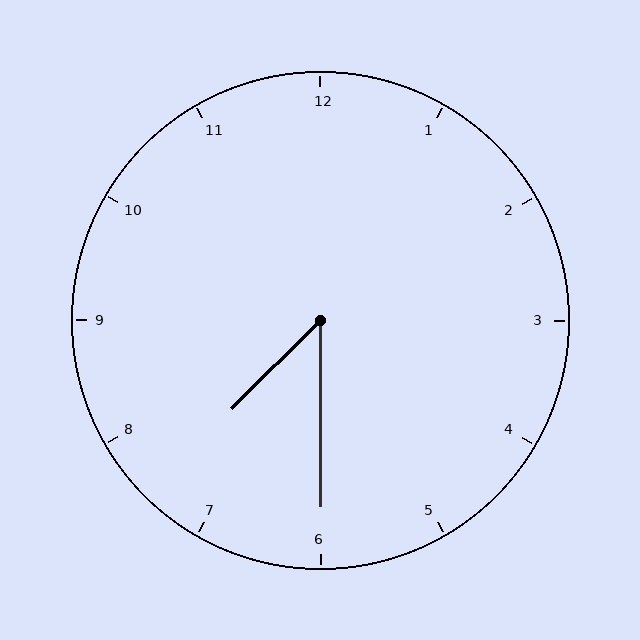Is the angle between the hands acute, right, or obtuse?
It is acute.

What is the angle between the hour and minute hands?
Approximately 45 degrees.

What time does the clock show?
7:30.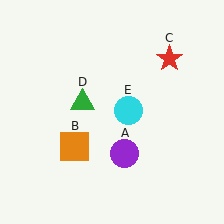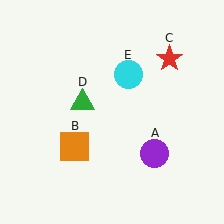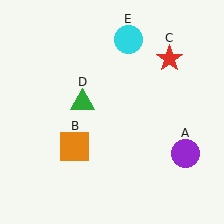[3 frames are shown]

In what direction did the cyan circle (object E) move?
The cyan circle (object E) moved up.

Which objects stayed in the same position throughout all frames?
Orange square (object B) and red star (object C) and green triangle (object D) remained stationary.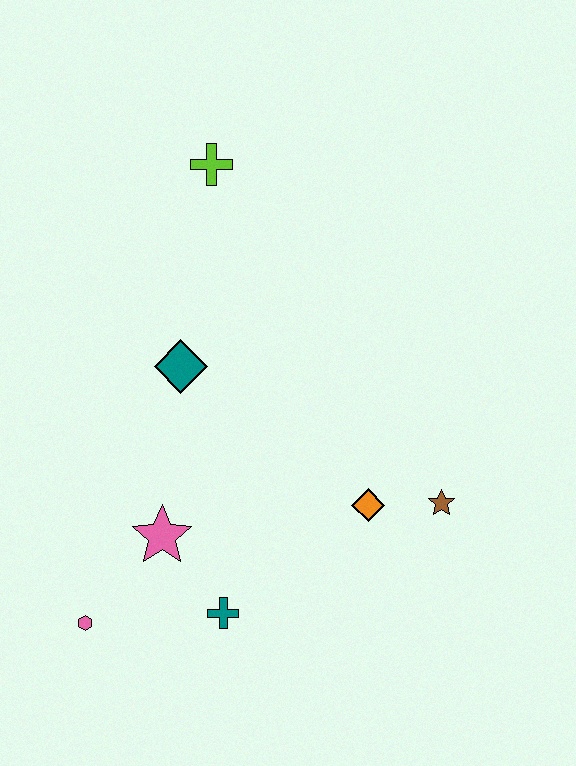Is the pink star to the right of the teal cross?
No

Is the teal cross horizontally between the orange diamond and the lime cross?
Yes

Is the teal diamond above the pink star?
Yes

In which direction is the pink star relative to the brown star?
The pink star is to the left of the brown star.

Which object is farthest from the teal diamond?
The brown star is farthest from the teal diamond.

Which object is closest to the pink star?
The teal cross is closest to the pink star.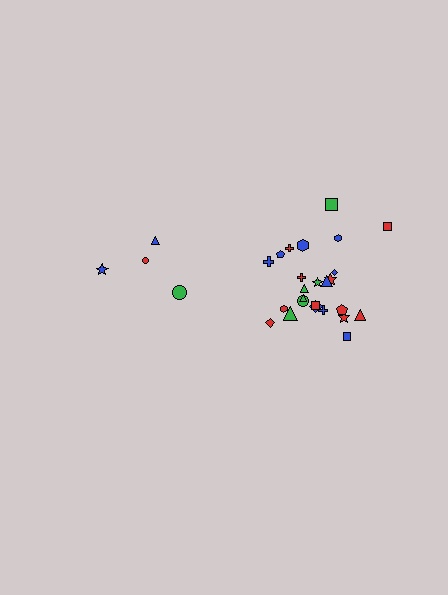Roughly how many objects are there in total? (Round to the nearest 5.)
Roughly 30 objects in total.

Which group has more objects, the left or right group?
The right group.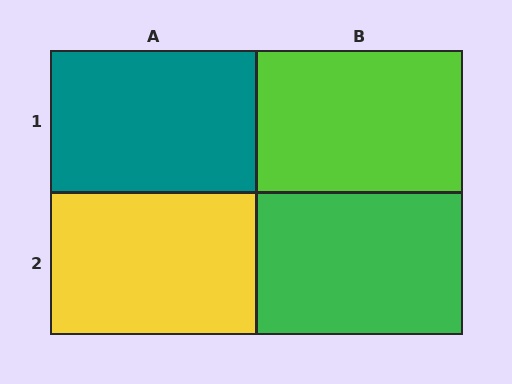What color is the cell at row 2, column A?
Yellow.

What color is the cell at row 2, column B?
Green.